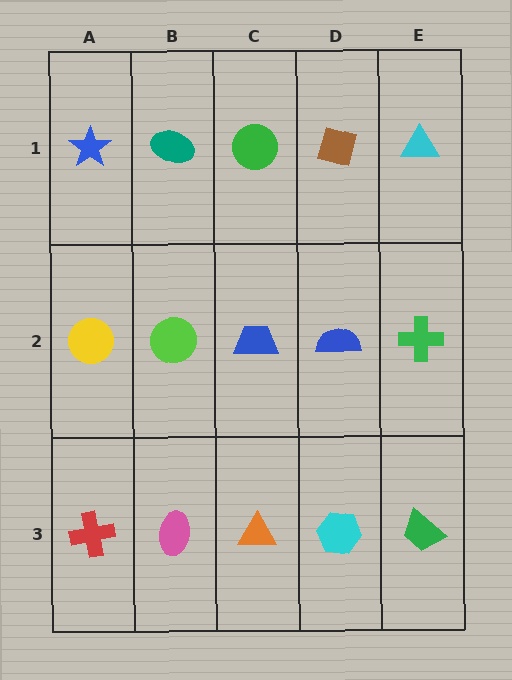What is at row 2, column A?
A yellow circle.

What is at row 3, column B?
A pink ellipse.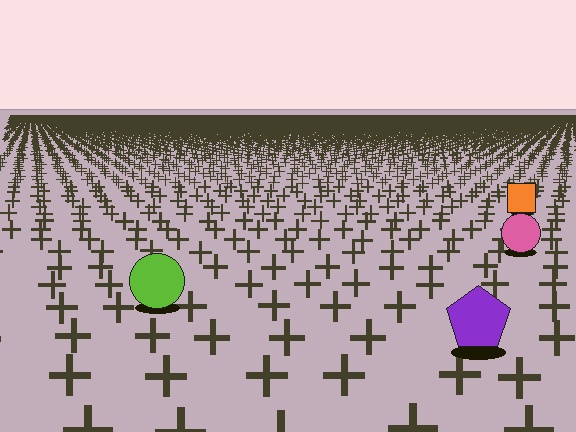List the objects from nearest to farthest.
From nearest to farthest: the purple pentagon, the lime circle, the pink circle, the orange square.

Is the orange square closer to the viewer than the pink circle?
No. The pink circle is closer — you can tell from the texture gradient: the ground texture is coarser near it.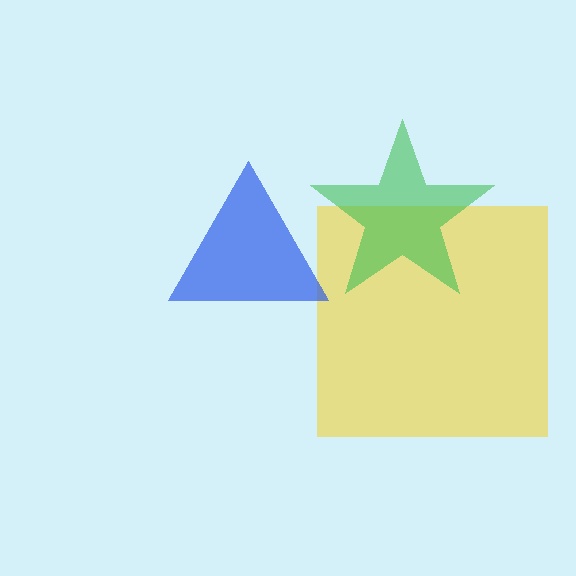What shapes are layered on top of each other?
The layered shapes are: a yellow square, a green star, a blue triangle.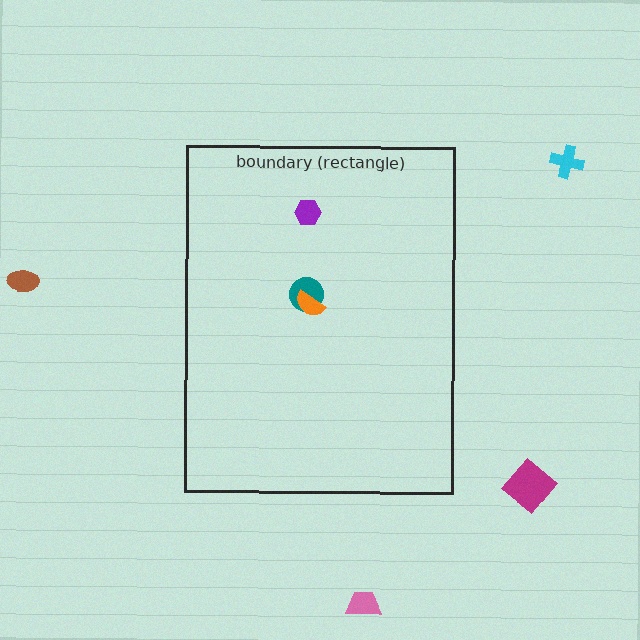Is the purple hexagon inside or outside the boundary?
Inside.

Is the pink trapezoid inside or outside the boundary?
Outside.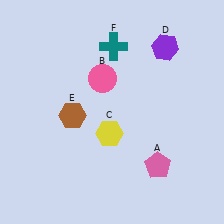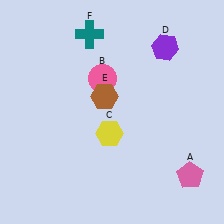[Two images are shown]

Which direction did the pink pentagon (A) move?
The pink pentagon (A) moved right.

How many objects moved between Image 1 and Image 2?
3 objects moved between the two images.